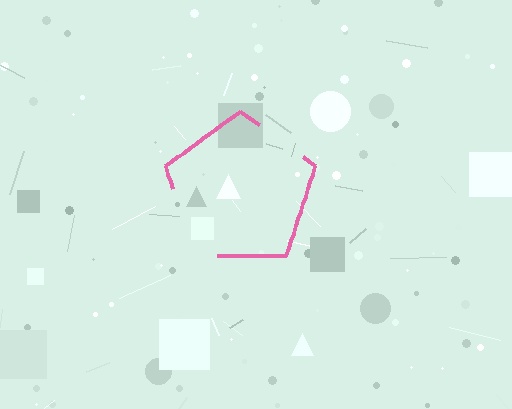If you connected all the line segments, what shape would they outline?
They would outline a pentagon.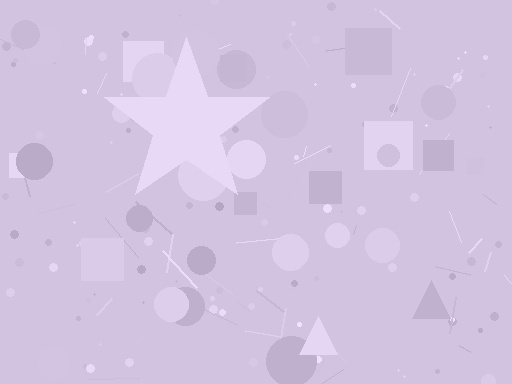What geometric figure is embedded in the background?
A star is embedded in the background.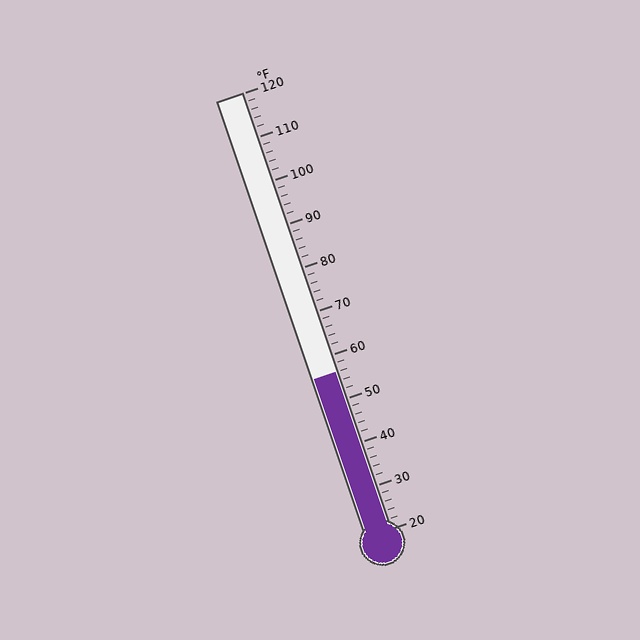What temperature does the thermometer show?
The thermometer shows approximately 56°F.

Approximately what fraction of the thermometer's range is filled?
The thermometer is filled to approximately 35% of its range.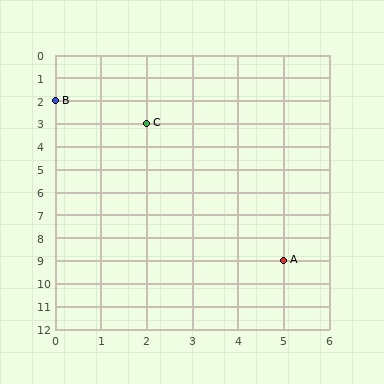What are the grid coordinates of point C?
Point C is at grid coordinates (2, 3).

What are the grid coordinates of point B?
Point B is at grid coordinates (0, 2).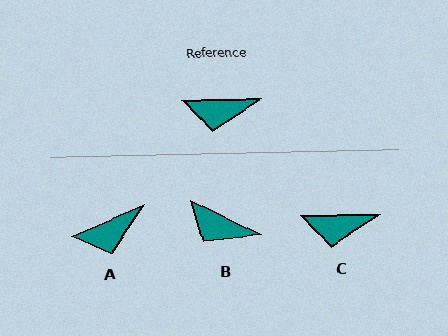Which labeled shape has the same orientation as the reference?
C.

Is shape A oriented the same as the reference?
No, it is off by about 23 degrees.